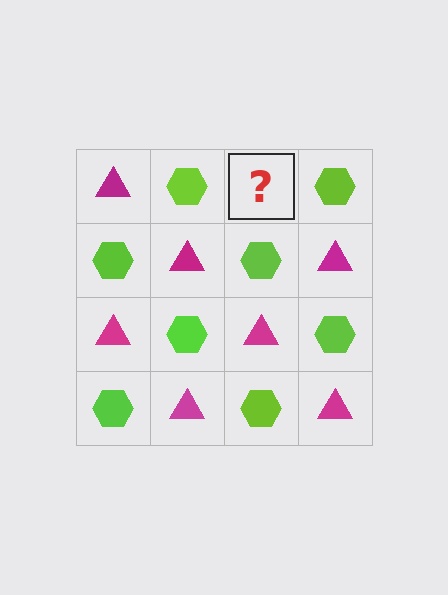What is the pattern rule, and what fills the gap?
The rule is that it alternates magenta triangle and lime hexagon in a checkerboard pattern. The gap should be filled with a magenta triangle.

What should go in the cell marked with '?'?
The missing cell should contain a magenta triangle.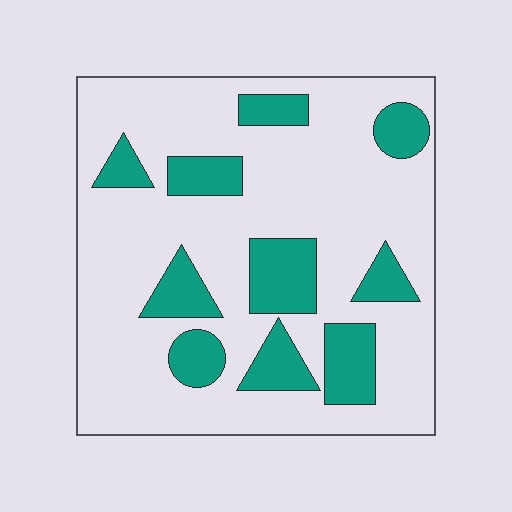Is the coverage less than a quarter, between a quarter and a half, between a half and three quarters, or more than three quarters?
Less than a quarter.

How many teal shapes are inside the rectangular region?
10.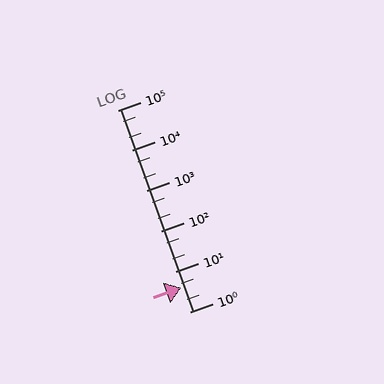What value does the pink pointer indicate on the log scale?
The pointer indicates approximately 3.9.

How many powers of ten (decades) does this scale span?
The scale spans 5 decades, from 1 to 100000.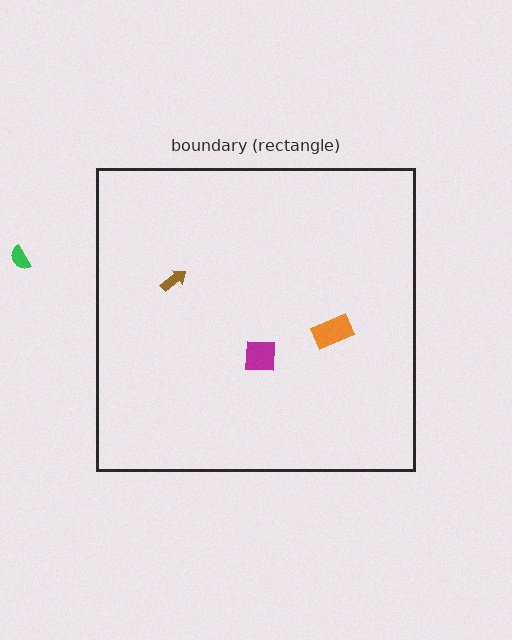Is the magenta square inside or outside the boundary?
Inside.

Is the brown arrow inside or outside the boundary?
Inside.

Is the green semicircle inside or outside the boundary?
Outside.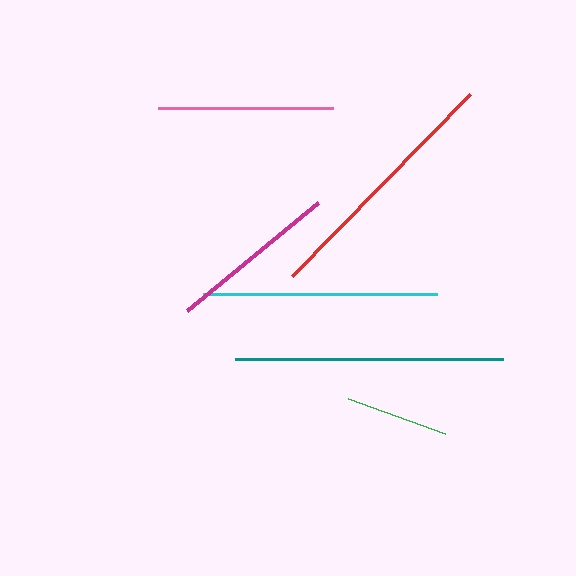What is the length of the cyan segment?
The cyan segment is approximately 233 pixels long.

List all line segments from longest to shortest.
From longest to shortest: teal, red, cyan, pink, magenta, green.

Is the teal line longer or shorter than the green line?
The teal line is longer than the green line.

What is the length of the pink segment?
The pink segment is approximately 175 pixels long.